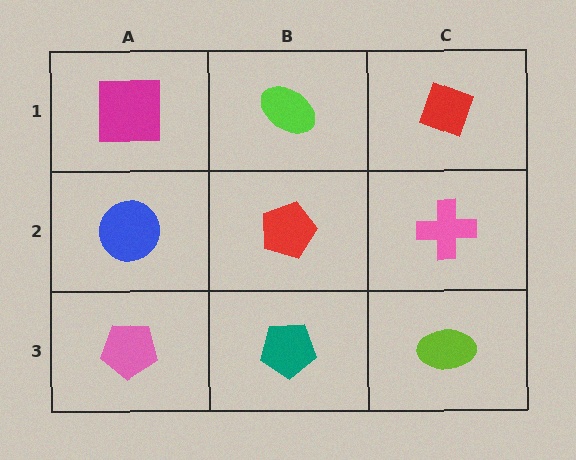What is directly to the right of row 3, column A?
A teal pentagon.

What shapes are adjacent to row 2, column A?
A magenta square (row 1, column A), a pink pentagon (row 3, column A), a red pentagon (row 2, column B).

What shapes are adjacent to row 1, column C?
A pink cross (row 2, column C), a lime ellipse (row 1, column B).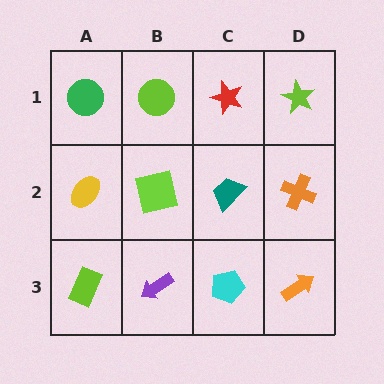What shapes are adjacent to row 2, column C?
A red star (row 1, column C), a cyan pentagon (row 3, column C), a lime square (row 2, column B), an orange cross (row 2, column D).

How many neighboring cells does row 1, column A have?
2.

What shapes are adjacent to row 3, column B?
A lime square (row 2, column B), a lime rectangle (row 3, column A), a cyan pentagon (row 3, column C).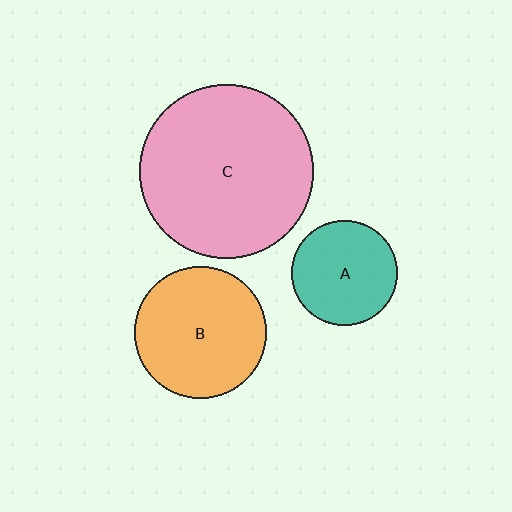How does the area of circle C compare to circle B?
Approximately 1.7 times.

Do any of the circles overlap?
No, none of the circles overlap.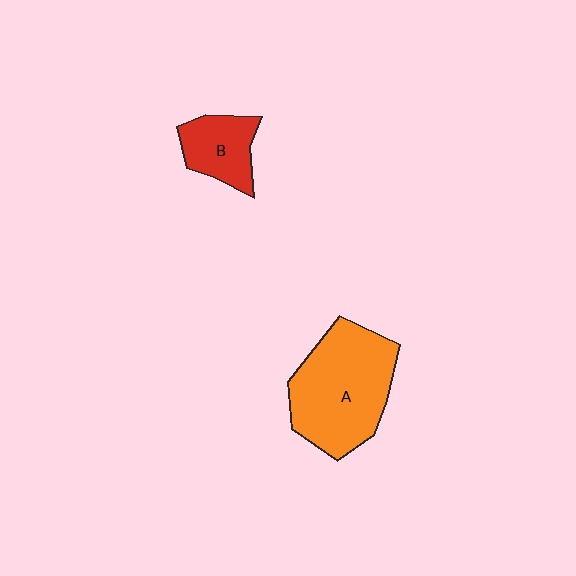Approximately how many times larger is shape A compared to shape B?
Approximately 2.3 times.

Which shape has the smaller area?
Shape B (red).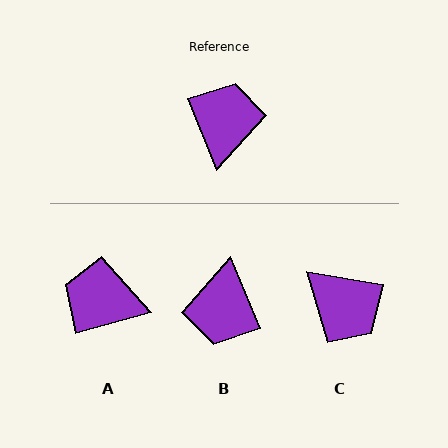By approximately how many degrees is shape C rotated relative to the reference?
Approximately 122 degrees clockwise.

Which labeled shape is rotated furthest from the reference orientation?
B, about 179 degrees away.